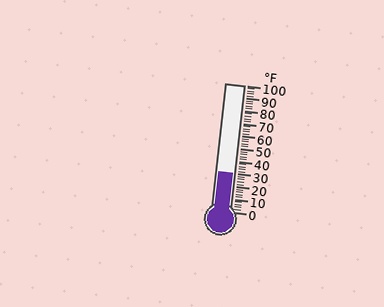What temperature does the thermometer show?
The thermometer shows approximately 30°F.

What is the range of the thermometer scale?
The thermometer scale ranges from 0°F to 100°F.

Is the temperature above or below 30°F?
The temperature is at 30°F.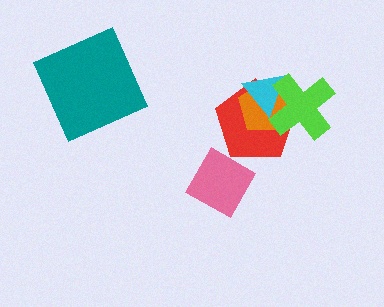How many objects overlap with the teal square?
0 objects overlap with the teal square.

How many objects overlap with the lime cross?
3 objects overlap with the lime cross.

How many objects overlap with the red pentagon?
3 objects overlap with the red pentagon.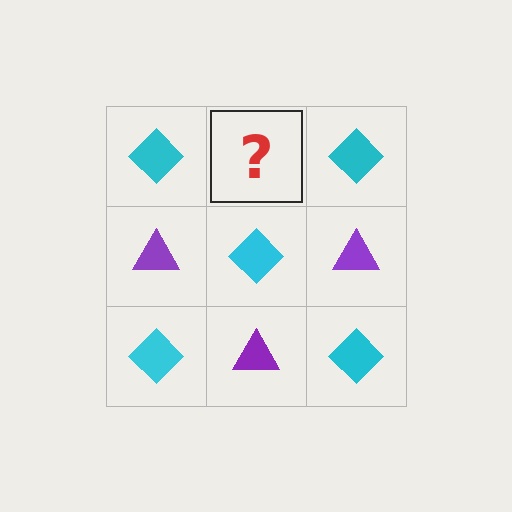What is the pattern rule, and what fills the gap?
The rule is that it alternates cyan diamond and purple triangle in a checkerboard pattern. The gap should be filled with a purple triangle.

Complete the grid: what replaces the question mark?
The question mark should be replaced with a purple triangle.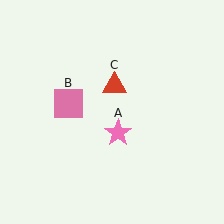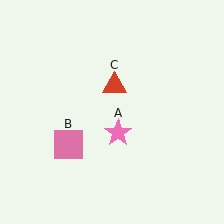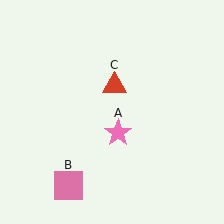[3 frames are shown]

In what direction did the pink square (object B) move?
The pink square (object B) moved down.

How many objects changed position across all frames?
1 object changed position: pink square (object B).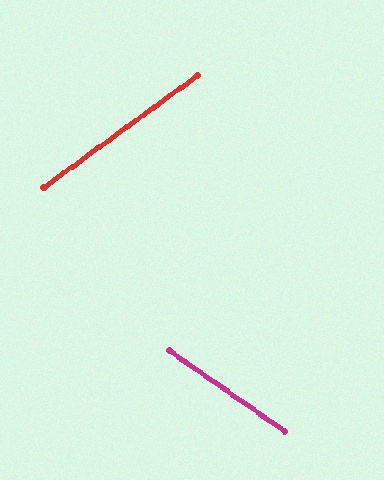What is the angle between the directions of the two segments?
Approximately 71 degrees.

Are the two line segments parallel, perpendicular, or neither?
Neither parallel nor perpendicular — they differ by about 71°.